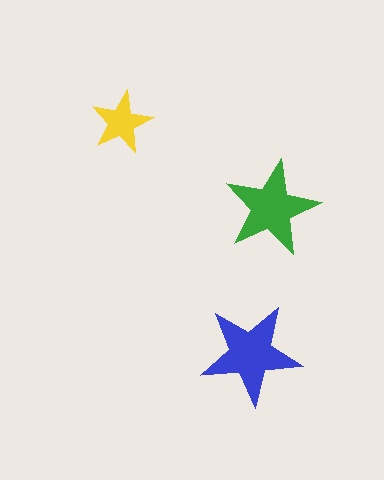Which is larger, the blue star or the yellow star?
The blue one.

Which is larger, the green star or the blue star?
The blue one.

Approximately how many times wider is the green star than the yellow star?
About 1.5 times wider.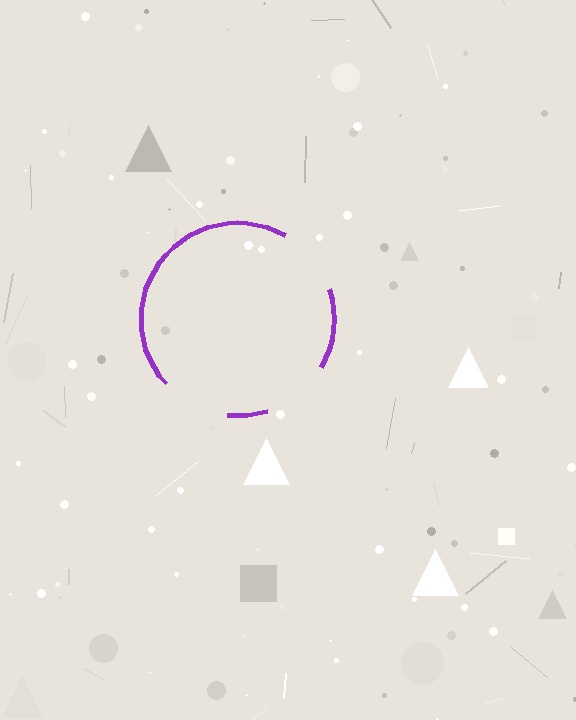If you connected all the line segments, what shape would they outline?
They would outline a circle.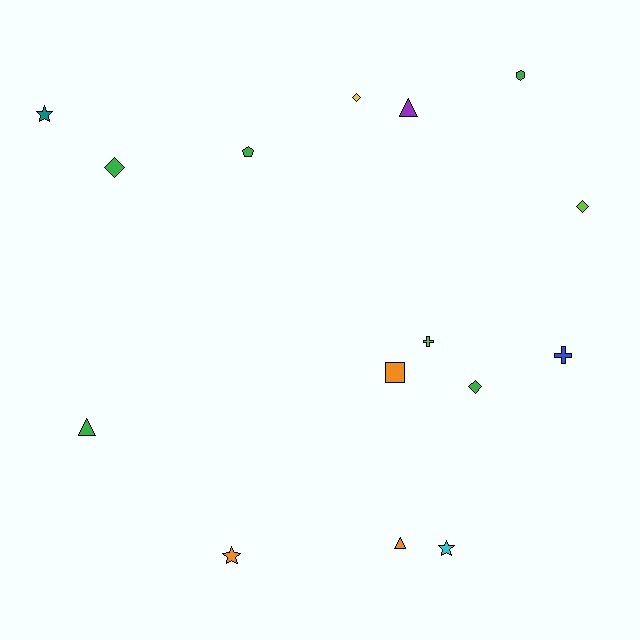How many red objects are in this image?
There are no red objects.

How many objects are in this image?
There are 15 objects.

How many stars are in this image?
There are 3 stars.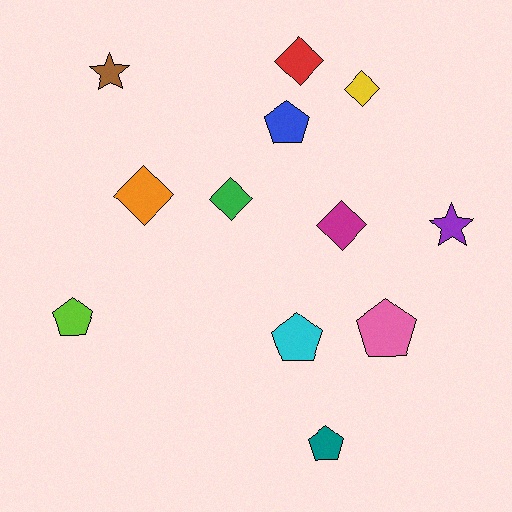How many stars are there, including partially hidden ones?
There are 2 stars.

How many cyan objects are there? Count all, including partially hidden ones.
There is 1 cyan object.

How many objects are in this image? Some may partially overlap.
There are 12 objects.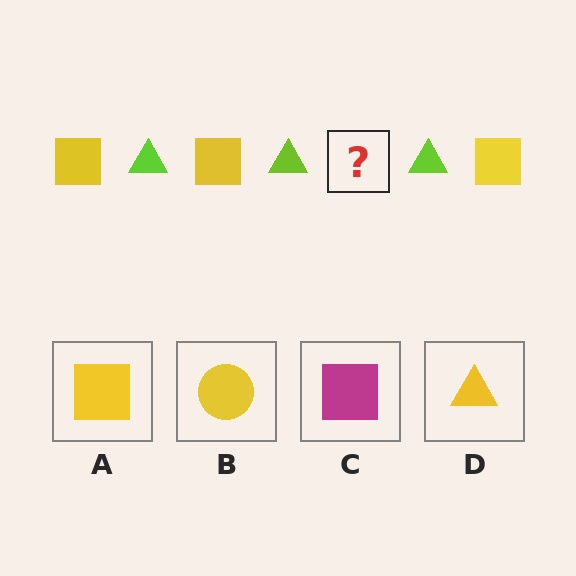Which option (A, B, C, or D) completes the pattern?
A.